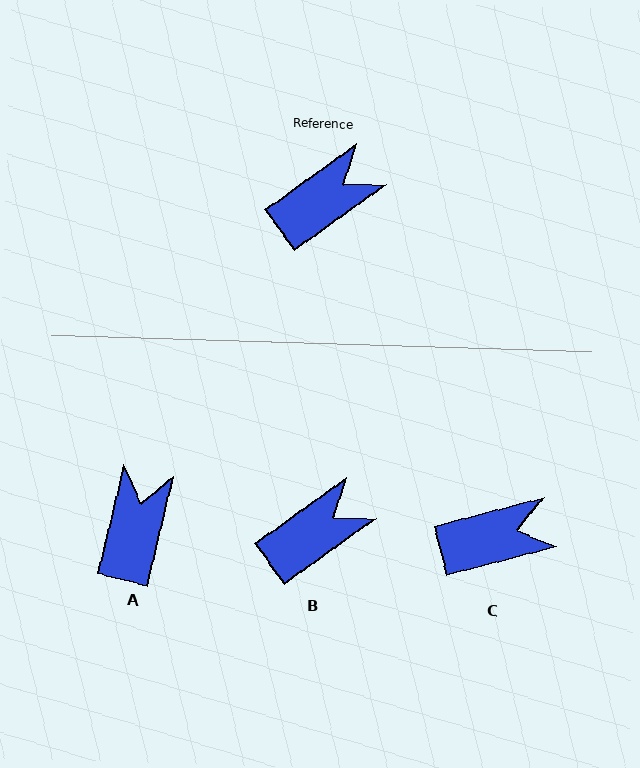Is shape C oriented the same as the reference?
No, it is off by about 21 degrees.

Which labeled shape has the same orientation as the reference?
B.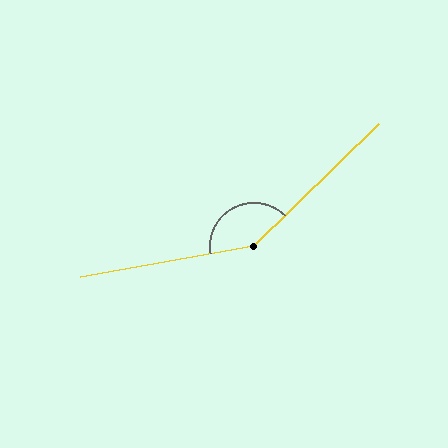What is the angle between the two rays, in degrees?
Approximately 146 degrees.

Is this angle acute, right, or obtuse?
It is obtuse.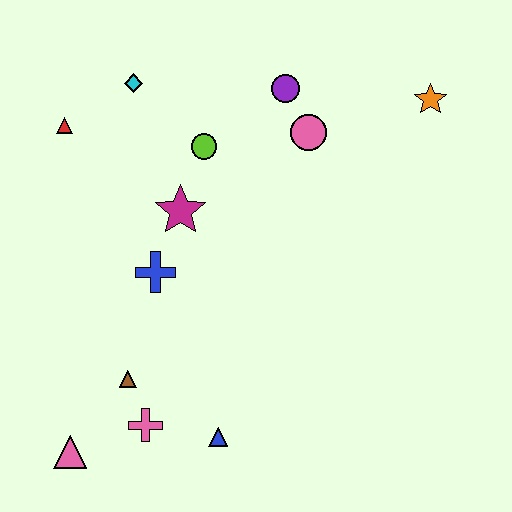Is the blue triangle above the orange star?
No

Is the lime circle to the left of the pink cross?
No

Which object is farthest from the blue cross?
The orange star is farthest from the blue cross.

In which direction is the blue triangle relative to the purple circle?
The blue triangle is below the purple circle.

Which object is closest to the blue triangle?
The pink cross is closest to the blue triangle.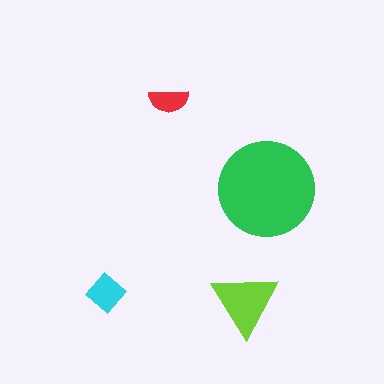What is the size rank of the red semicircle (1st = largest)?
4th.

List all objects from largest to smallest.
The green circle, the lime triangle, the cyan diamond, the red semicircle.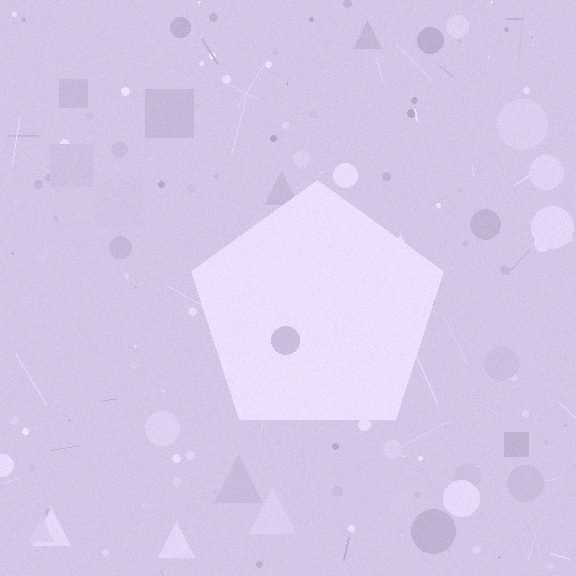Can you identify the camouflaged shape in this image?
The camouflaged shape is a pentagon.